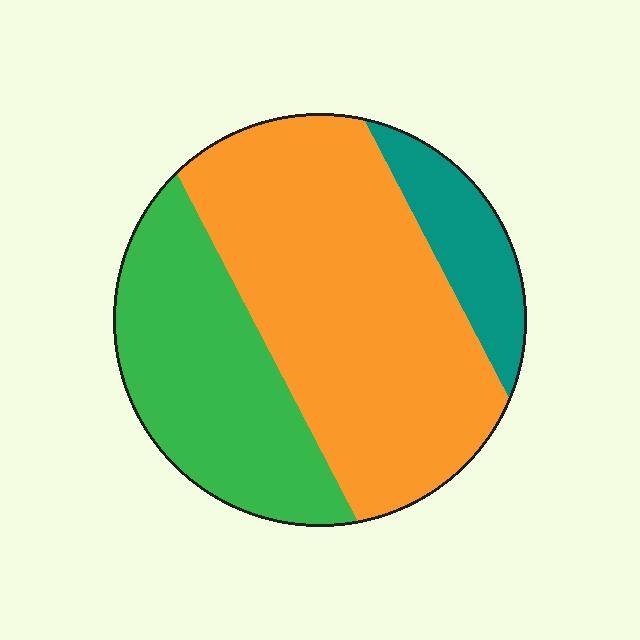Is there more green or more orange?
Orange.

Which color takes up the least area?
Teal, at roughly 10%.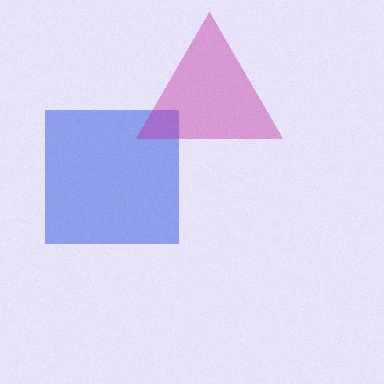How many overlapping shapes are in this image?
There are 2 overlapping shapes in the image.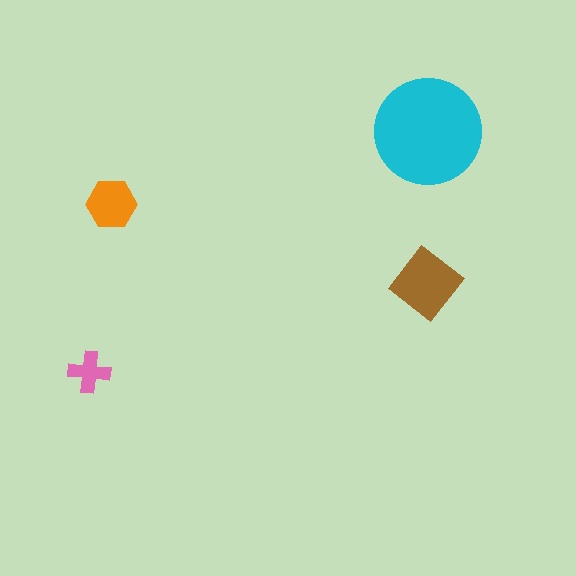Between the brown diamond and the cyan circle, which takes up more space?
The cyan circle.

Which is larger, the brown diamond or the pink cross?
The brown diamond.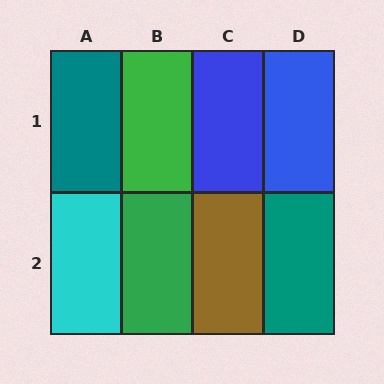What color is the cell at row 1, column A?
Teal.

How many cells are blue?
2 cells are blue.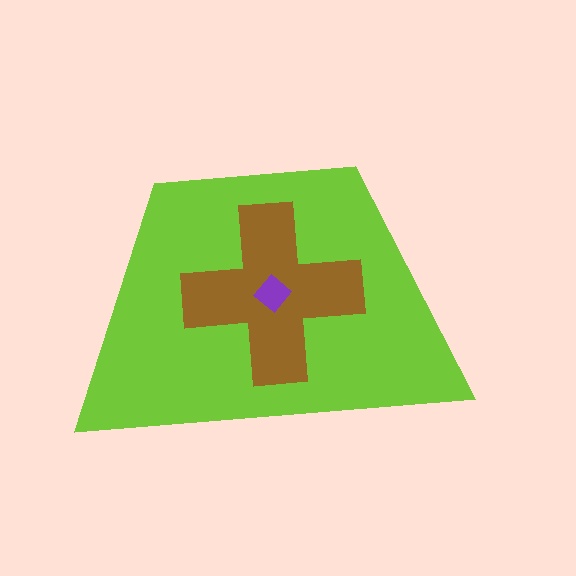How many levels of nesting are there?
3.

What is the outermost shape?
The lime trapezoid.